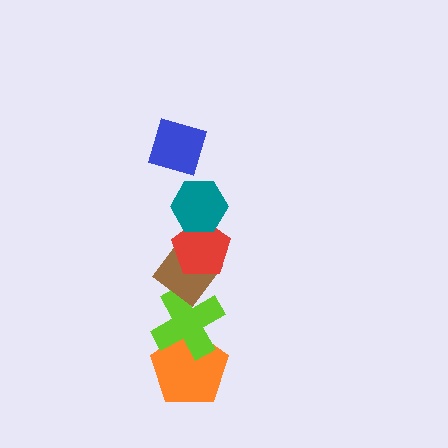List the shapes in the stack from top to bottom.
From top to bottom: the blue diamond, the teal hexagon, the red pentagon, the brown diamond, the lime cross, the orange pentagon.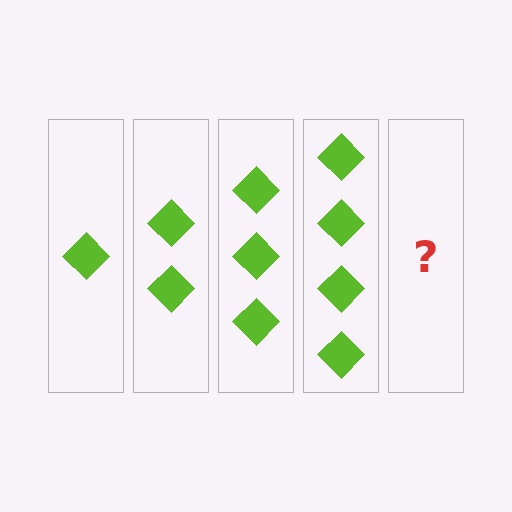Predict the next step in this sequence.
The next step is 5 diamonds.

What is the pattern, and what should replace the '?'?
The pattern is that each step adds one more diamond. The '?' should be 5 diamonds.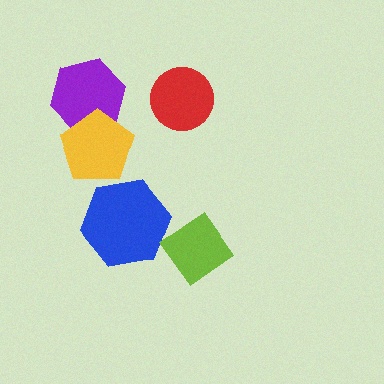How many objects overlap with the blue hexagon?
0 objects overlap with the blue hexagon.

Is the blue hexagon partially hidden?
No, no other shape covers it.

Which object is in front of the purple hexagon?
The yellow pentagon is in front of the purple hexagon.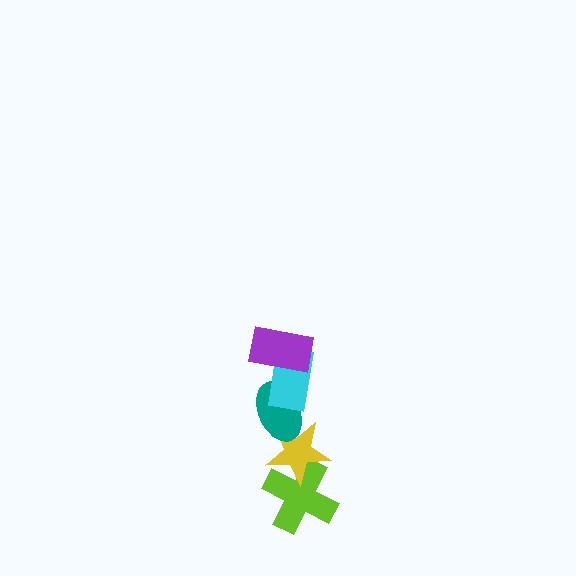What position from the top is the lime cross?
The lime cross is 5th from the top.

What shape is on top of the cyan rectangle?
The purple rectangle is on top of the cyan rectangle.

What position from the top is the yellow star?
The yellow star is 4th from the top.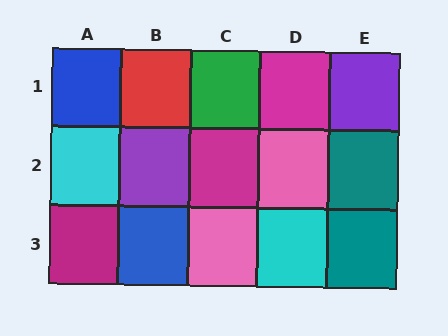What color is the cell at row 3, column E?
Teal.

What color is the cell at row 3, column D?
Cyan.